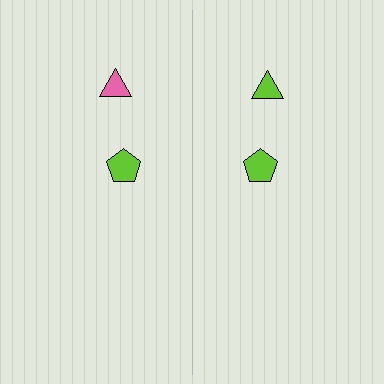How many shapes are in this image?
There are 4 shapes in this image.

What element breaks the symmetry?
The lime triangle on the right side breaks the symmetry — its mirror counterpart is pink.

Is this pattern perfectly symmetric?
No, the pattern is not perfectly symmetric. The lime triangle on the right side breaks the symmetry — its mirror counterpart is pink.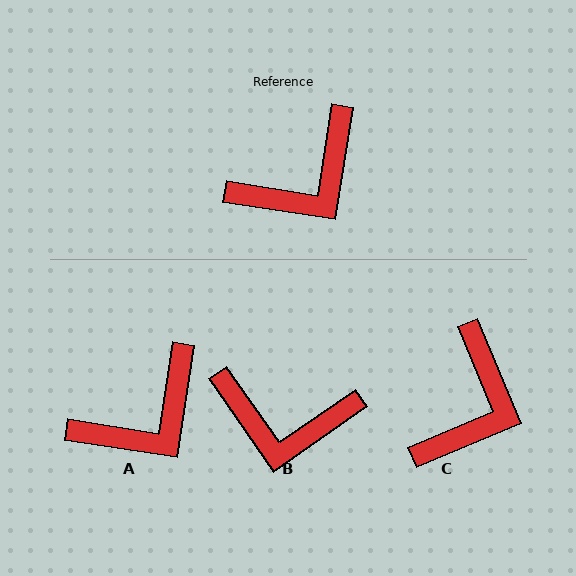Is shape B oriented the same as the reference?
No, it is off by about 46 degrees.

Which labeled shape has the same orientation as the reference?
A.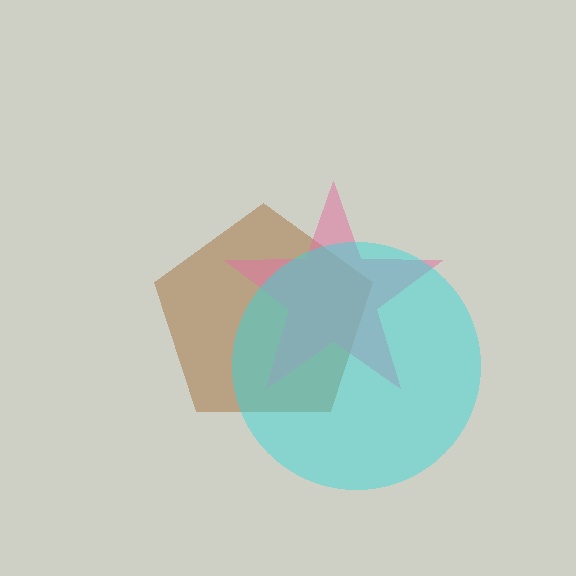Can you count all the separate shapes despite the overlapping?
Yes, there are 3 separate shapes.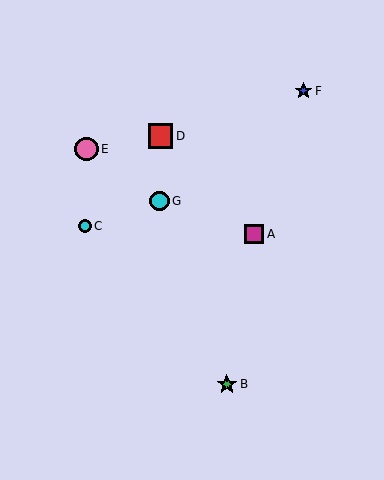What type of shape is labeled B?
Shape B is a green star.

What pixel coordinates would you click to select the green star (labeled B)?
Click at (227, 384) to select the green star B.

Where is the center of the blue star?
The center of the blue star is at (304, 91).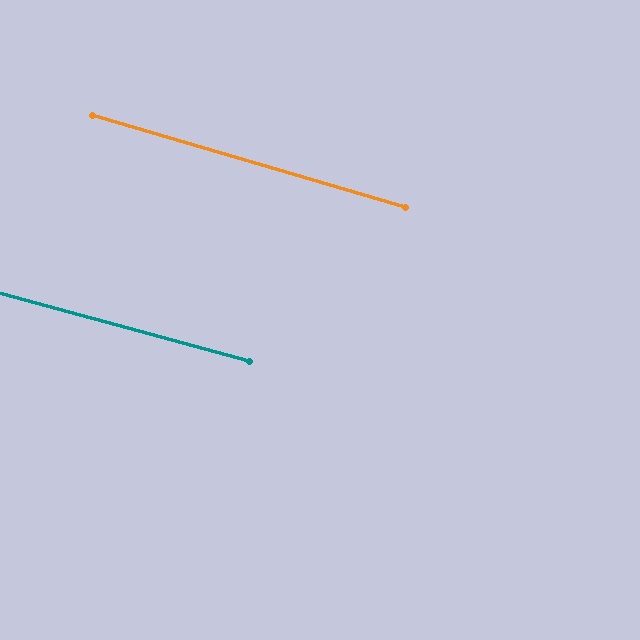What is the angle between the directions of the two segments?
Approximately 1 degree.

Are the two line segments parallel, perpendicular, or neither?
Parallel — their directions differ by only 1.2°.